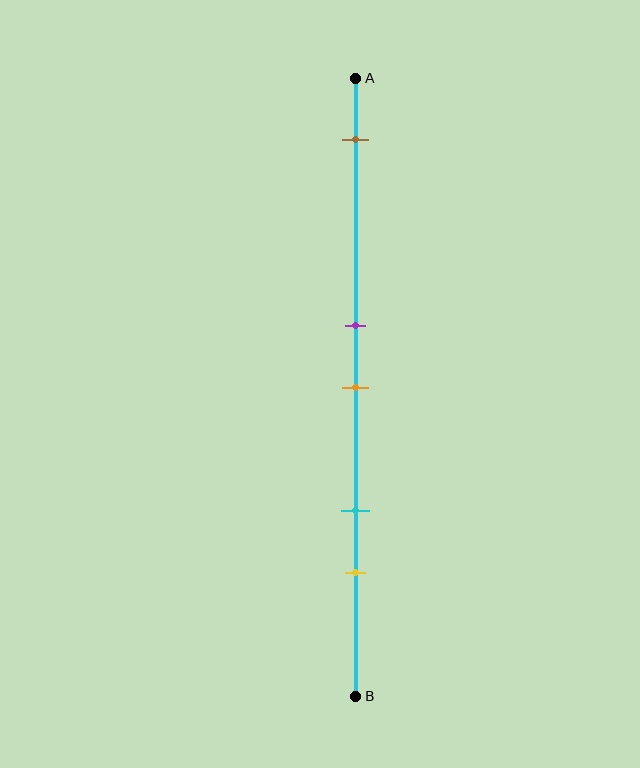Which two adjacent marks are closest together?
The purple and orange marks are the closest adjacent pair.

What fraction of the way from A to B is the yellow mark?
The yellow mark is approximately 80% (0.8) of the way from A to B.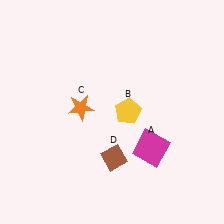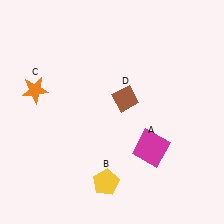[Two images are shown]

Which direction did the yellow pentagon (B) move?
The yellow pentagon (B) moved down.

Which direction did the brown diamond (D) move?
The brown diamond (D) moved up.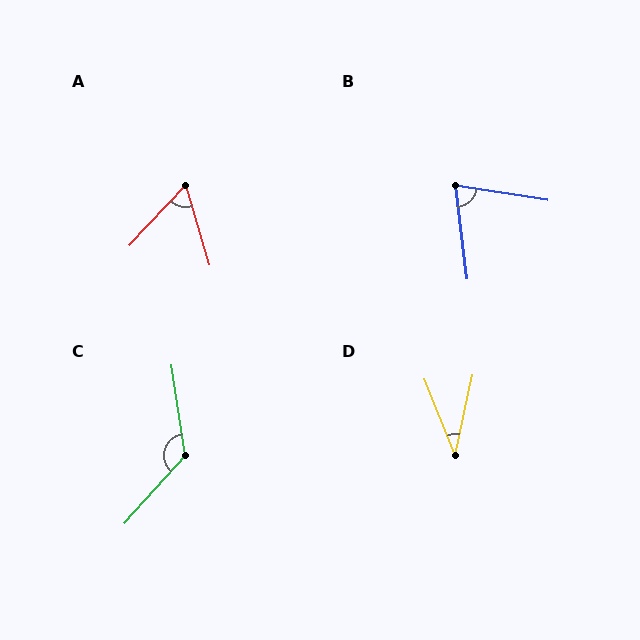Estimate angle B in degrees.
Approximately 74 degrees.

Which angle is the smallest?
D, at approximately 34 degrees.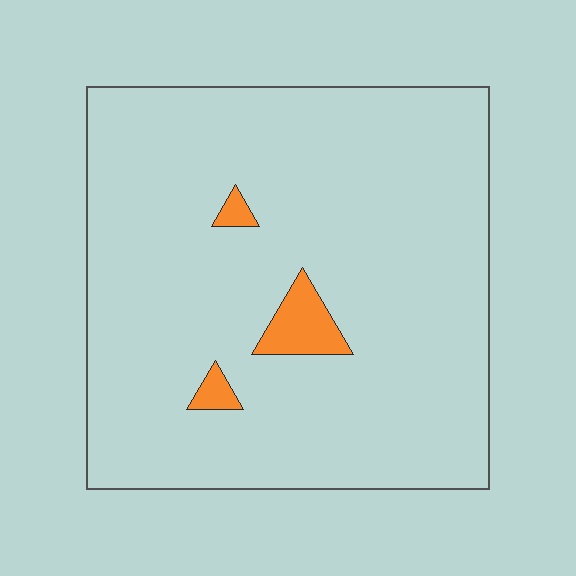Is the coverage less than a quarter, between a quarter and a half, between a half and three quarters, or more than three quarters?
Less than a quarter.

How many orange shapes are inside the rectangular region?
3.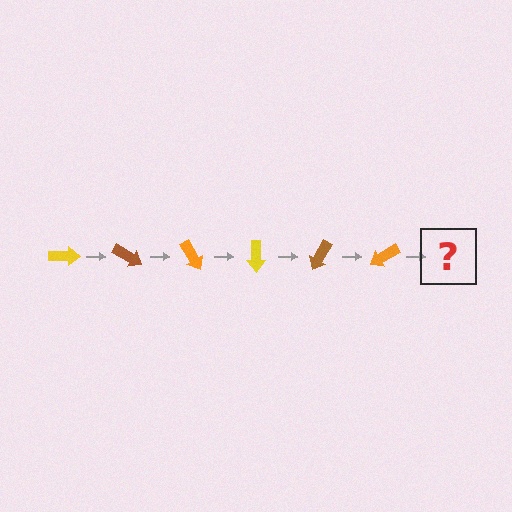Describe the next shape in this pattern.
It should be a yellow arrow, rotated 180 degrees from the start.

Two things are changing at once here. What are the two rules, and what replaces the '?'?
The two rules are that it rotates 30 degrees each step and the color cycles through yellow, brown, and orange. The '?' should be a yellow arrow, rotated 180 degrees from the start.